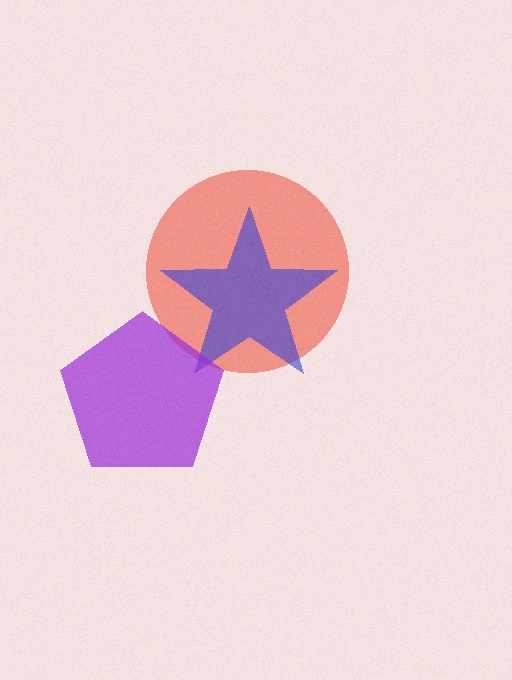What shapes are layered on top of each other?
The layered shapes are: a red circle, a blue star, a purple pentagon.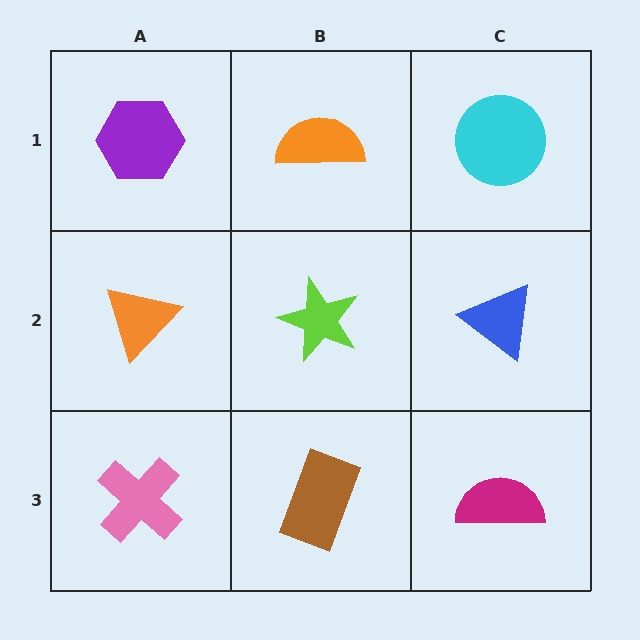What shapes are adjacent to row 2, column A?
A purple hexagon (row 1, column A), a pink cross (row 3, column A), a lime star (row 2, column B).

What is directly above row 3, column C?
A blue triangle.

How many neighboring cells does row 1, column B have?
3.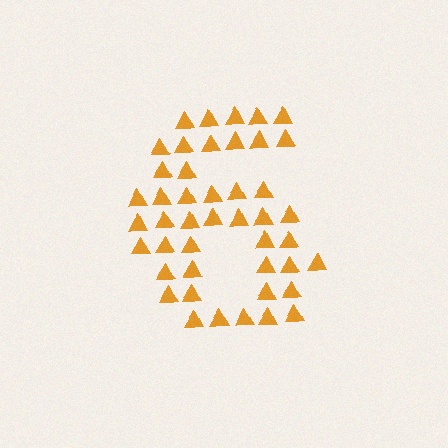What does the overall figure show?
The overall figure shows the digit 6.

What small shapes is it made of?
It is made of small triangles.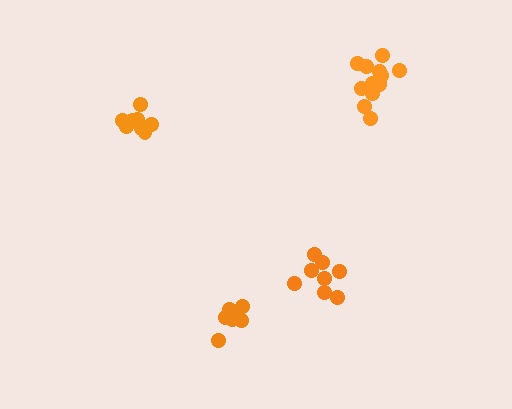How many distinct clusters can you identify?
There are 4 distinct clusters.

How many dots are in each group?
Group 1: 9 dots, Group 2: 14 dots, Group 3: 8 dots, Group 4: 8 dots (39 total).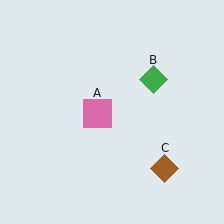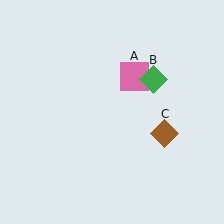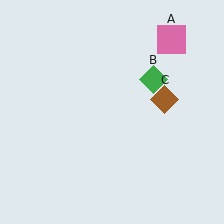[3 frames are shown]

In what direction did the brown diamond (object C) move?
The brown diamond (object C) moved up.